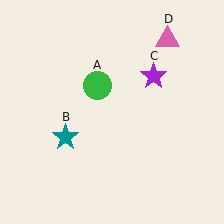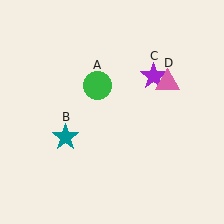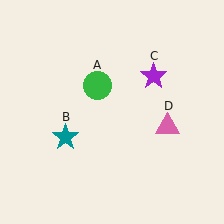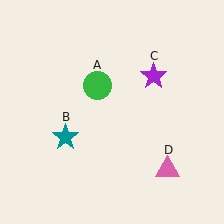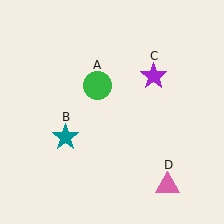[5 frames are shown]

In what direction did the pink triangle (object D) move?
The pink triangle (object D) moved down.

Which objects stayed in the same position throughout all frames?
Green circle (object A) and teal star (object B) and purple star (object C) remained stationary.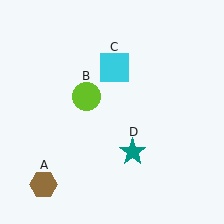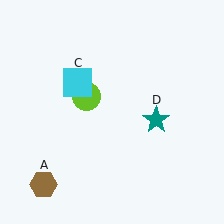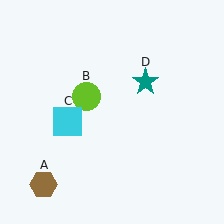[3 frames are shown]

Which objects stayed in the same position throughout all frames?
Brown hexagon (object A) and lime circle (object B) remained stationary.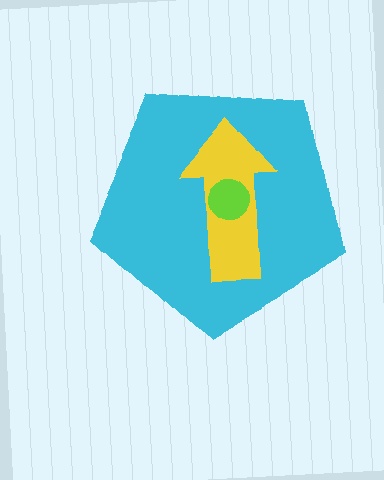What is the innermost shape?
The lime circle.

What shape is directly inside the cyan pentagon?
The yellow arrow.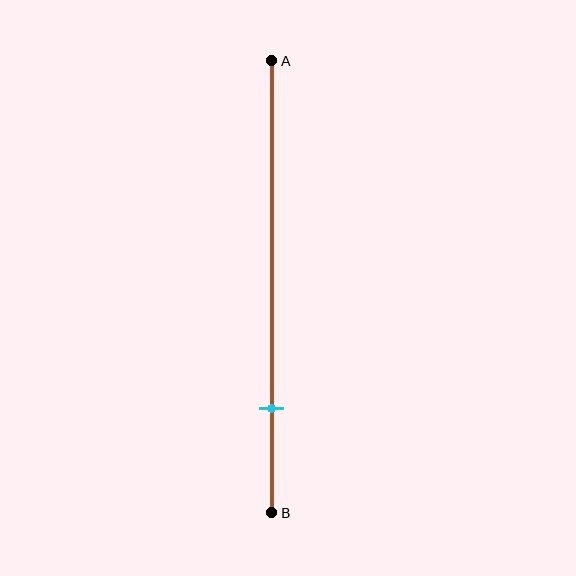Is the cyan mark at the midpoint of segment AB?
No, the mark is at about 75% from A, not at the 50% midpoint.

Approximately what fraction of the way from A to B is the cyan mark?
The cyan mark is approximately 75% of the way from A to B.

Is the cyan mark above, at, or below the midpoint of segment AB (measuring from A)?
The cyan mark is below the midpoint of segment AB.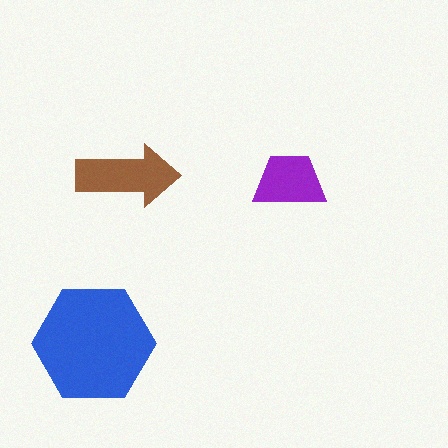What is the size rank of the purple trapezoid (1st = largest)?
3rd.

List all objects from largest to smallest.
The blue hexagon, the brown arrow, the purple trapezoid.